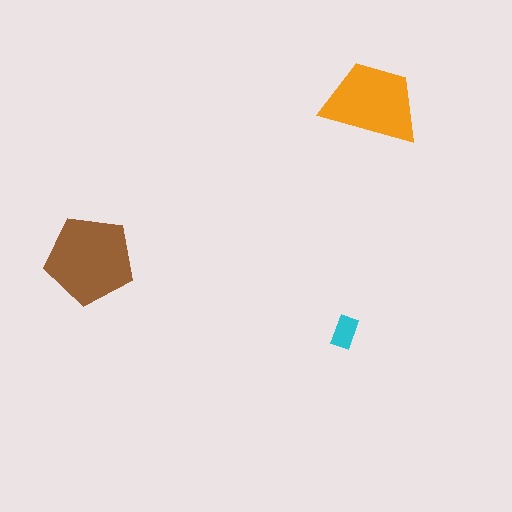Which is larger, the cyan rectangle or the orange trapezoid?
The orange trapezoid.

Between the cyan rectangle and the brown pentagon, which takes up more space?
The brown pentagon.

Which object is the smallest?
The cyan rectangle.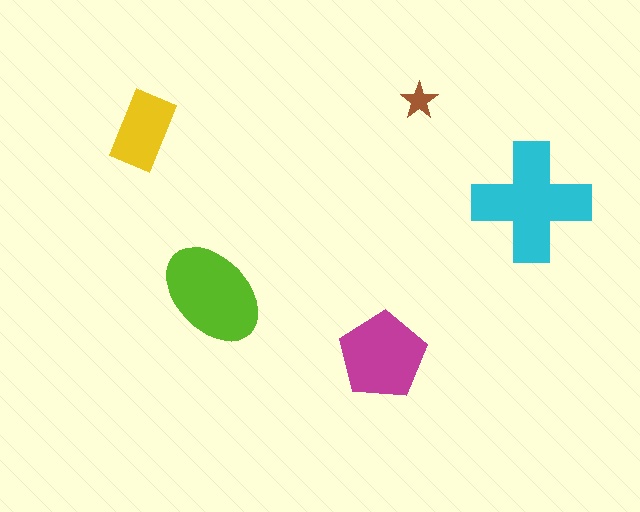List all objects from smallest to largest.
The brown star, the yellow rectangle, the magenta pentagon, the lime ellipse, the cyan cross.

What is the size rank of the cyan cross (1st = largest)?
1st.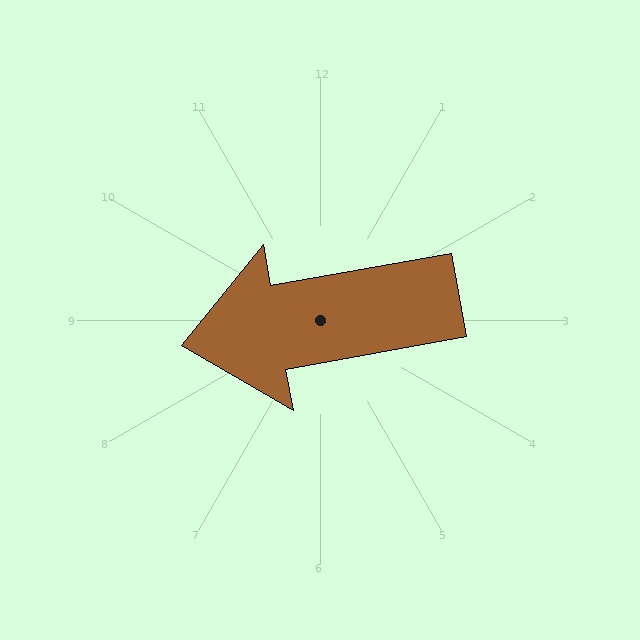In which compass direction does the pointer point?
West.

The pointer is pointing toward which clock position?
Roughly 9 o'clock.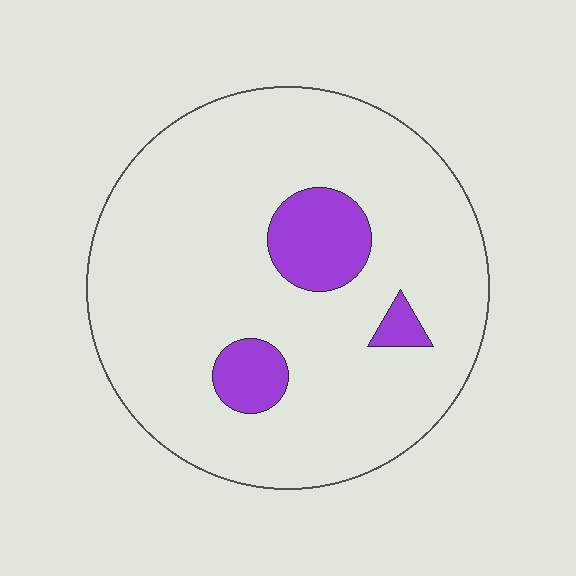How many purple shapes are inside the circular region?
3.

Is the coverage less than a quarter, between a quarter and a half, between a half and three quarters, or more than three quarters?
Less than a quarter.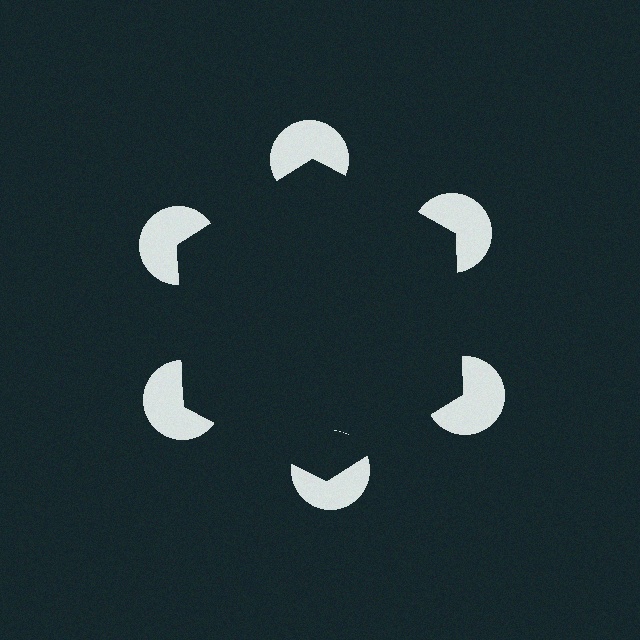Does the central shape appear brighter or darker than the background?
It typically appears slightly darker than the background, even though no actual brightness change is drawn.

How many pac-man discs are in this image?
There are 6 — one at each vertex of the illusory hexagon.